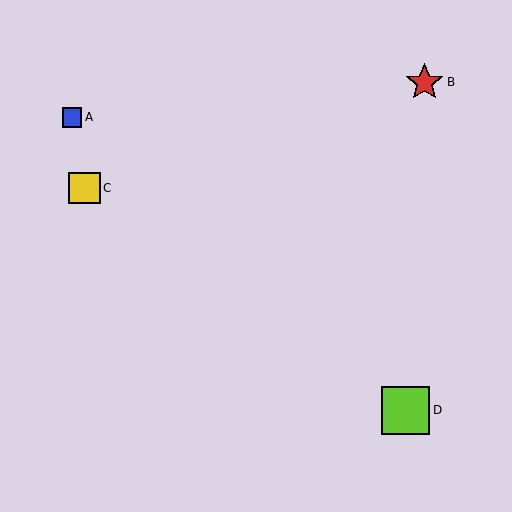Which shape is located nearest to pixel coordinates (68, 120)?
The blue square (labeled A) at (72, 117) is nearest to that location.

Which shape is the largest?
The lime square (labeled D) is the largest.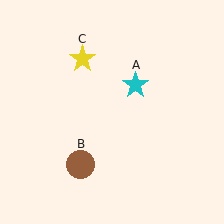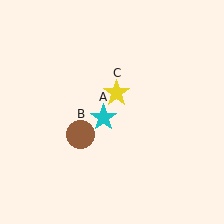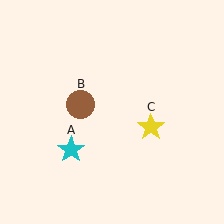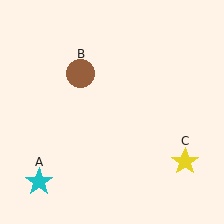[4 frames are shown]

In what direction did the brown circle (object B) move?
The brown circle (object B) moved up.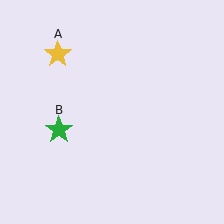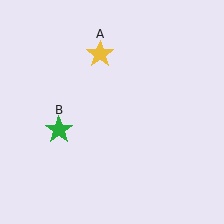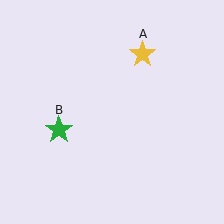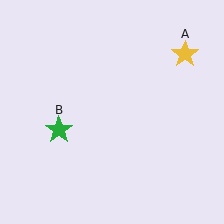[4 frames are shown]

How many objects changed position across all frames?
1 object changed position: yellow star (object A).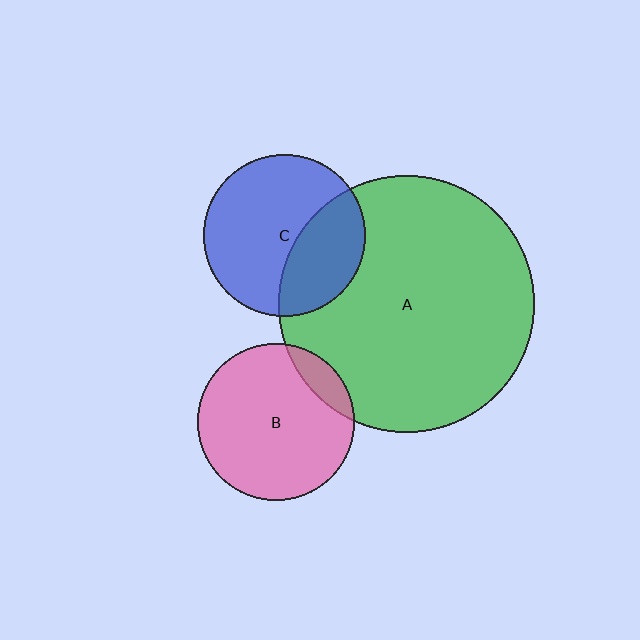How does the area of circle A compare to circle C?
Approximately 2.5 times.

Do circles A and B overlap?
Yes.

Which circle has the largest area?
Circle A (green).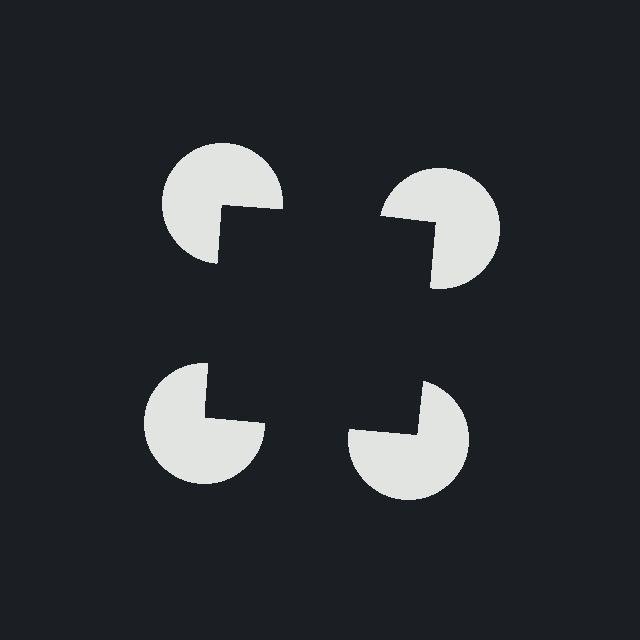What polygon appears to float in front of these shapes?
An illusory square — its edges are inferred from the aligned wedge cuts in the pac-man discs, not physically drawn.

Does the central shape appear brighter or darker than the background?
It typically appears slightly darker than the background, even though no actual brightness change is drawn.